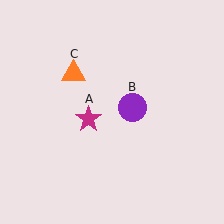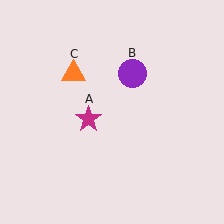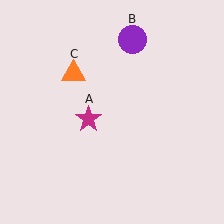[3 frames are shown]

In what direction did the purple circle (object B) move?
The purple circle (object B) moved up.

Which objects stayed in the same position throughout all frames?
Magenta star (object A) and orange triangle (object C) remained stationary.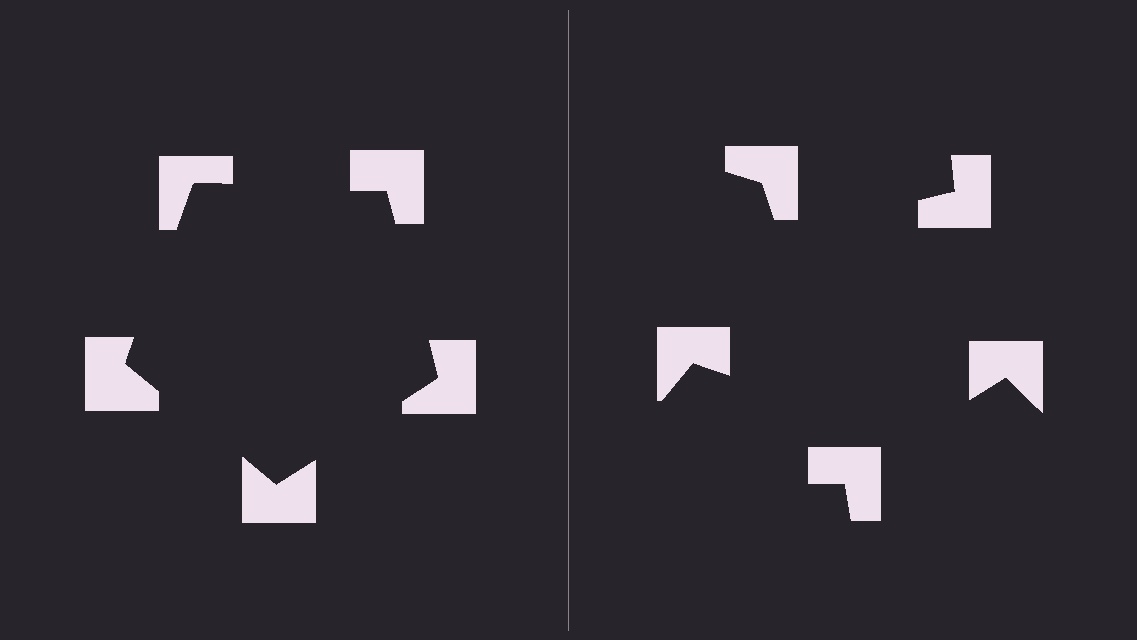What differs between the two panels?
The notched squares are positioned identically on both sides; only the wedge orientations differ. On the left they align to a pentagon; on the right they are misaligned.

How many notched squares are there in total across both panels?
10 — 5 on each side.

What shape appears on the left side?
An illusory pentagon.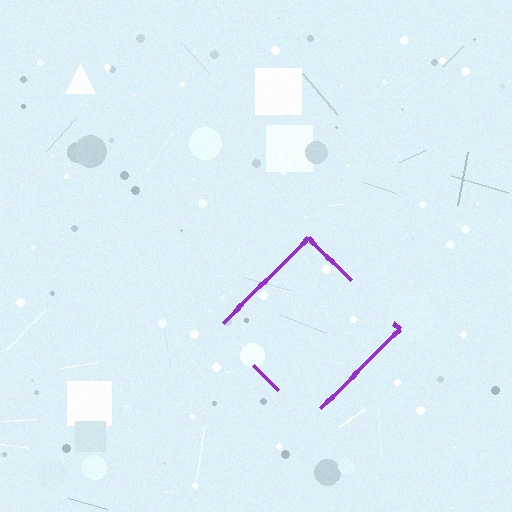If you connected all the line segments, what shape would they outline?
They would outline a diamond.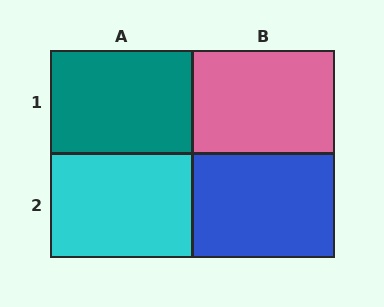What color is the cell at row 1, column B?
Pink.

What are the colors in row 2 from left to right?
Cyan, blue.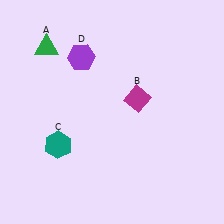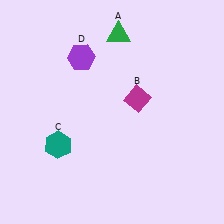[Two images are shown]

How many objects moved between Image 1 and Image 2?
1 object moved between the two images.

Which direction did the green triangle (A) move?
The green triangle (A) moved right.